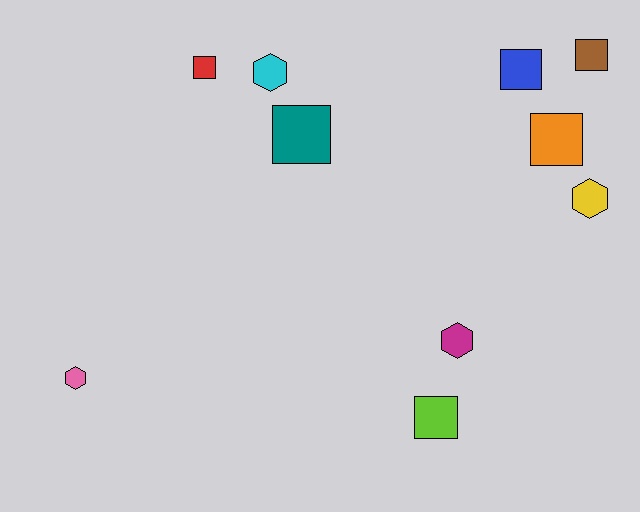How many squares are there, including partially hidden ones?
There are 6 squares.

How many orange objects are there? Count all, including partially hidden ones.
There is 1 orange object.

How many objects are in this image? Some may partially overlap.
There are 10 objects.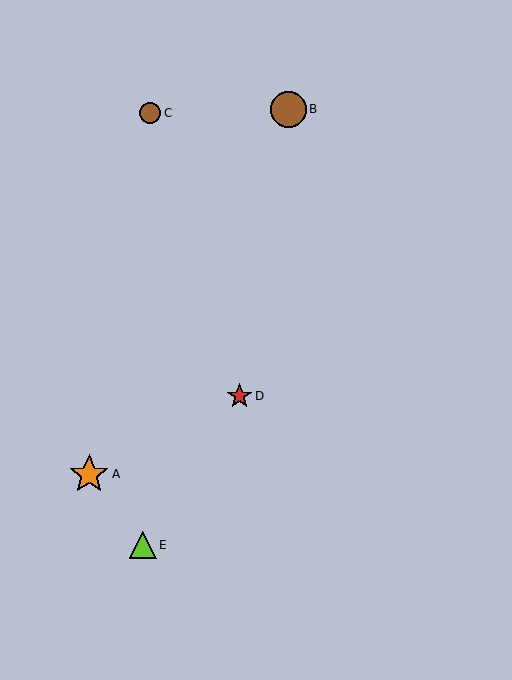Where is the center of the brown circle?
The center of the brown circle is at (288, 109).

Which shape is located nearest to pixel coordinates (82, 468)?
The orange star (labeled A) at (89, 474) is nearest to that location.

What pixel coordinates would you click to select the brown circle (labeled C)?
Click at (150, 113) to select the brown circle C.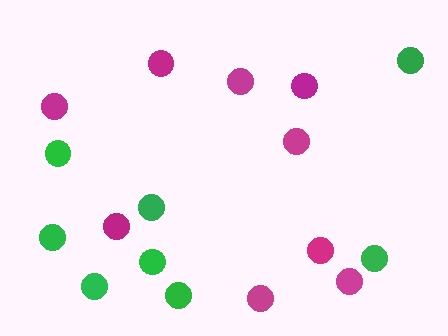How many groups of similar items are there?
There are 2 groups: one group of green circles (8) and one group of magenta circles (9).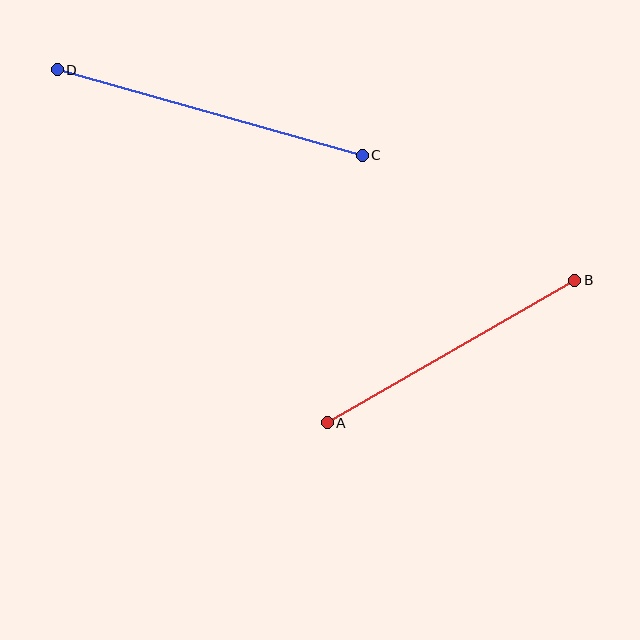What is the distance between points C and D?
The distance is approximately 317 pixels.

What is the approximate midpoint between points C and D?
The midpoint is at approximately (210, 112) pixels.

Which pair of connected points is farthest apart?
Points C and D are farthest apart.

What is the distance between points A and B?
The distance is approximately 286 pixels.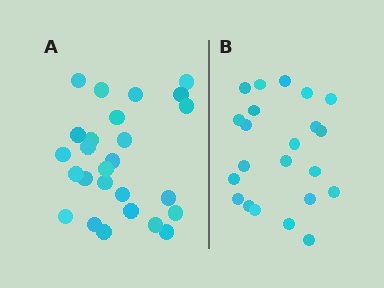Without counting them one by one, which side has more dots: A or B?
Region A (the left region) has more dots.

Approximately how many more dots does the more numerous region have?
Region A has about 4 more dots than region B.